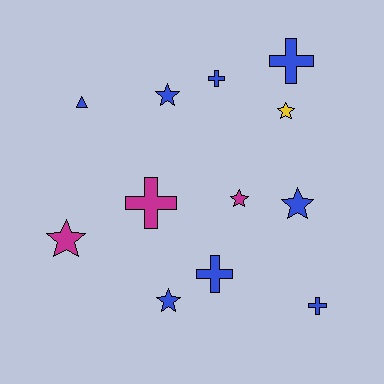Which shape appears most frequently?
Star, with 6 objects.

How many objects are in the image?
There are 12 objects.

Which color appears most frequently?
Blue, with 8 objects.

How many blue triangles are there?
There is 1 blue triangle.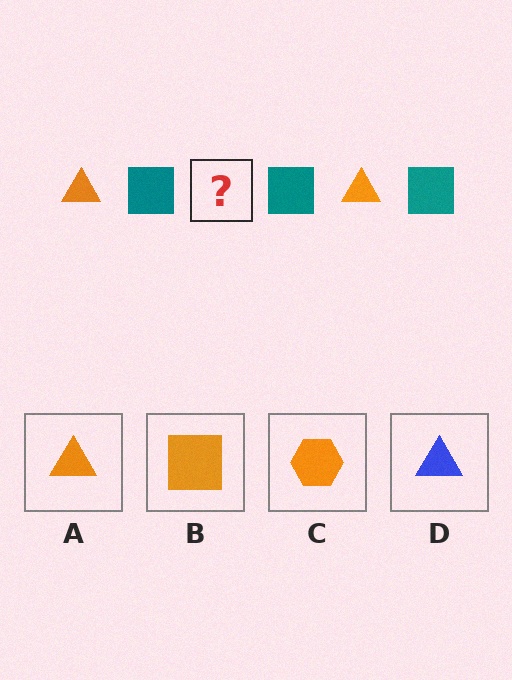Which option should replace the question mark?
Option A.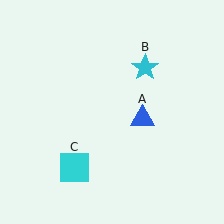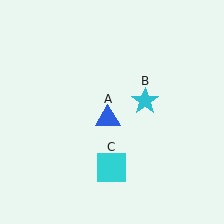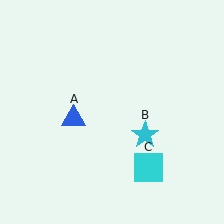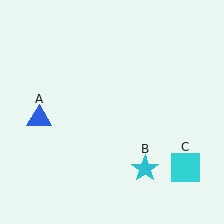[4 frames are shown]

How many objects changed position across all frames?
3 objects changed position: blue triangle (object A), cyan star (object B), cyan square (object C).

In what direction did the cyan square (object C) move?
The cyan square (object C) moved right.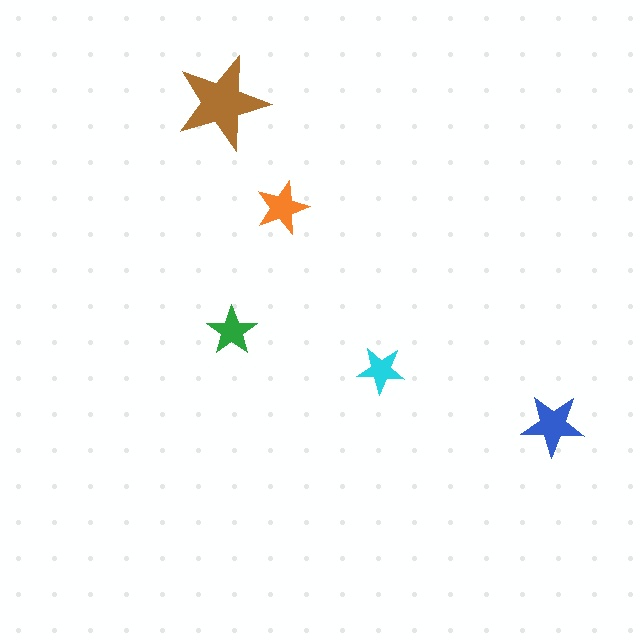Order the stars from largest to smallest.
the brown one, the blue one, the orange one, the green one, the cyan one.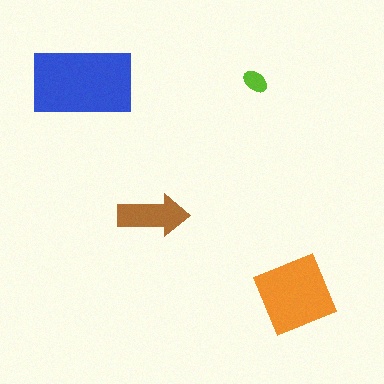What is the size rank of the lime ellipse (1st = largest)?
4th.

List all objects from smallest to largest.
The lime ellipse, the brown arrow, the orange square, the blue rectangle.